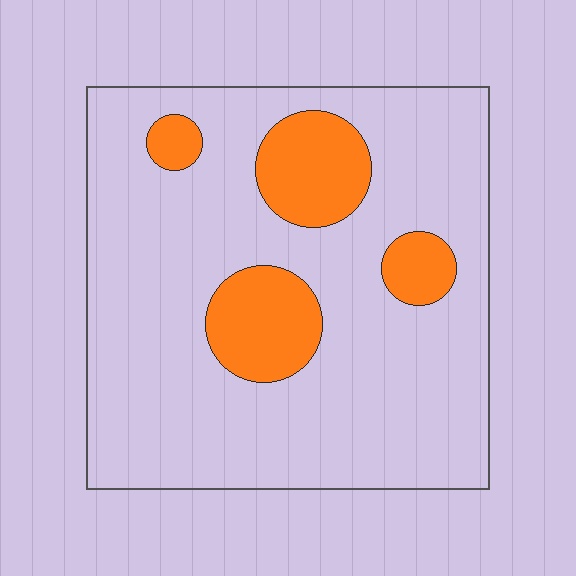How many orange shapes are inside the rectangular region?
4.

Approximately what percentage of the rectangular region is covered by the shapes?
Approximately 20%.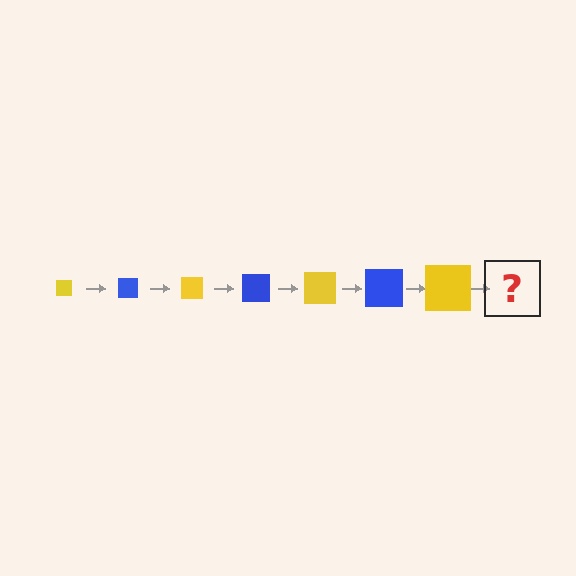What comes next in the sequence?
The next element should be a blue square, larger than the previous one.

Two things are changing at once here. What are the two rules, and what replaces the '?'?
The two rules are that the square grows larger each step and the color cycles through yellow and blue. The '?' should be a blue square, larger than the previous one.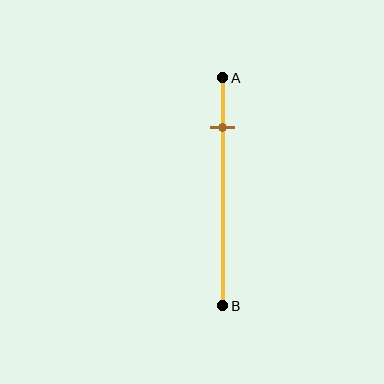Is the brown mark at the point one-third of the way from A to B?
No, the mark is at about 20% from A, not at the 33% one-third point.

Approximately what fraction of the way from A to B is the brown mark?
The brown mark is approximately 20% of the way from A to B.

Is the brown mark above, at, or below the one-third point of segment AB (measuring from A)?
The brown mark is above the one-third point of segment AB.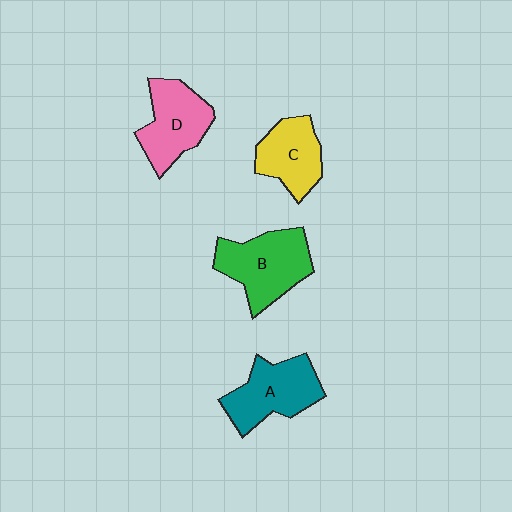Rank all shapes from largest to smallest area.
From largest to smallest: B (green), A (teal), D (pink), C (yellow).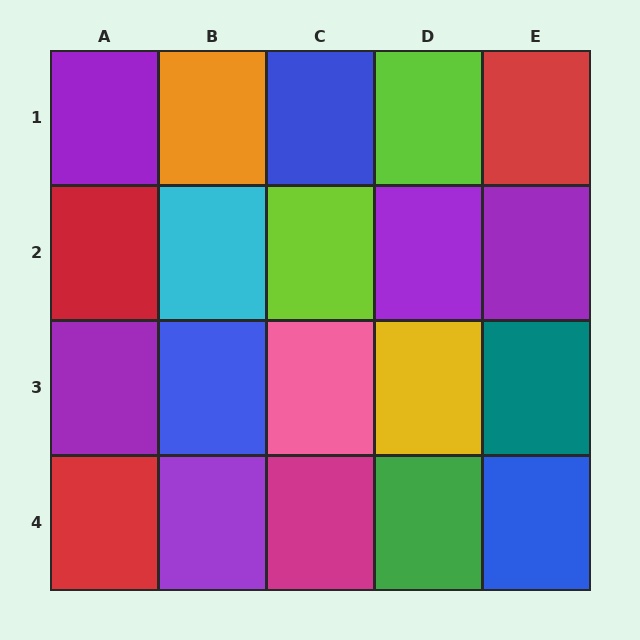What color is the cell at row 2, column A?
Red.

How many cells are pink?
1 cell is pink.